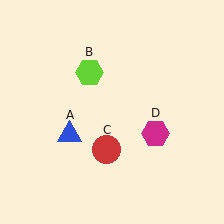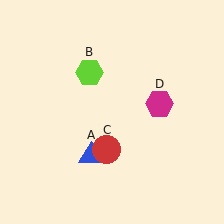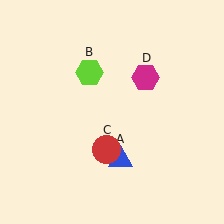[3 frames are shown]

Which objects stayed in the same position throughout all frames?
Lime hexagon (object B) and red circle (object C) remained stationary.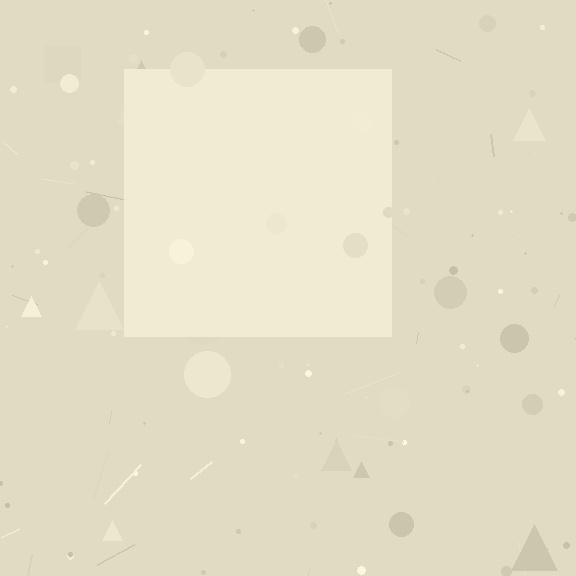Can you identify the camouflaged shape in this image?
The camouflaged shape is a square.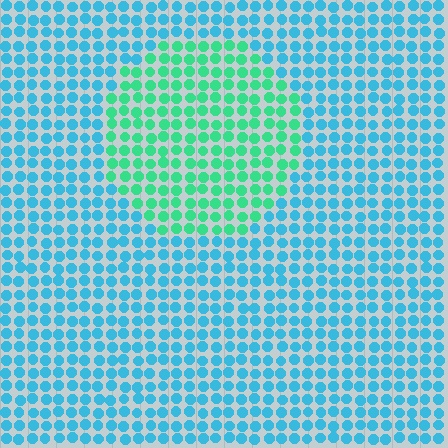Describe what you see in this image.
The image is filled with small cyan elements in a uniform arrangement. A circle-shaped region is visible where the elements are tinted to a slightly different hue, forming a subtle color boundary.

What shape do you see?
I see a circle.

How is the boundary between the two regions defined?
The boundary is defined purely by a slight shift in hue (about 43 degrees). Spacing, size, and orientation are identical on both sides.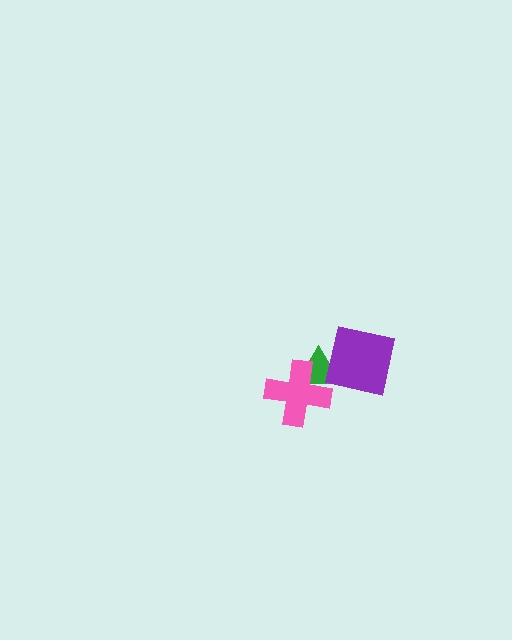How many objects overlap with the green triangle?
2 objects overlap with the green triangle.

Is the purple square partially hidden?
No, no other shape covers it.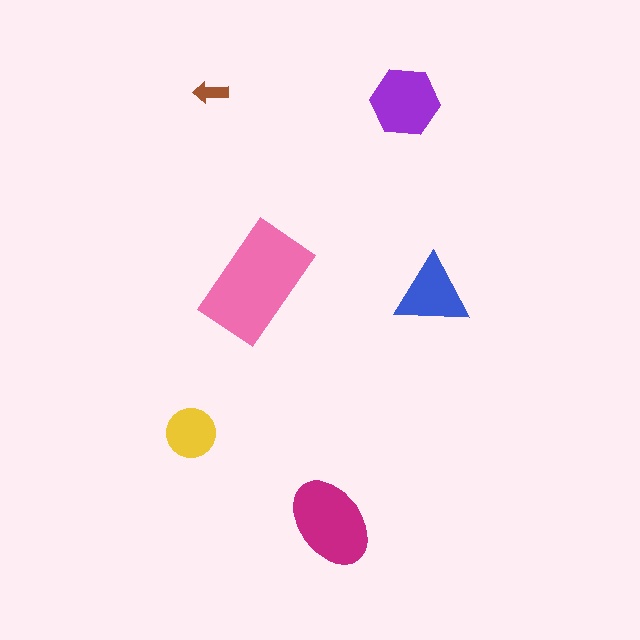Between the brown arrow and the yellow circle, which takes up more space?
The yellow circle.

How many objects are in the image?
There are 6 objects in the image.